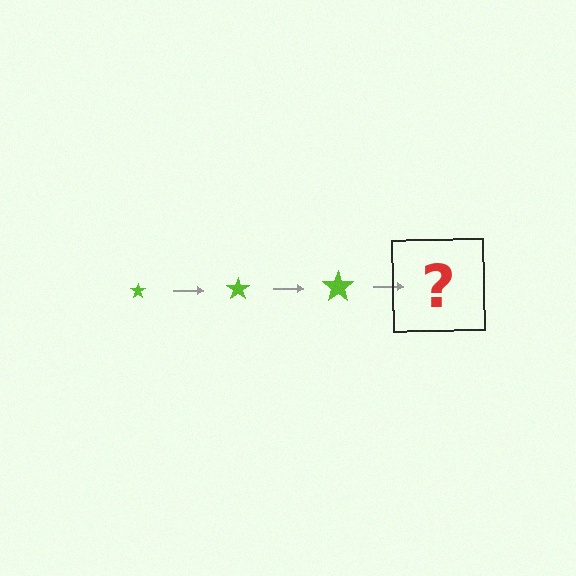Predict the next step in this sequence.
The next step is a lime star, larger than the previous one.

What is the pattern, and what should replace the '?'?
The pattern is that the star gets progressively larger each step. The '?' should be a lime star, larger than the previous one.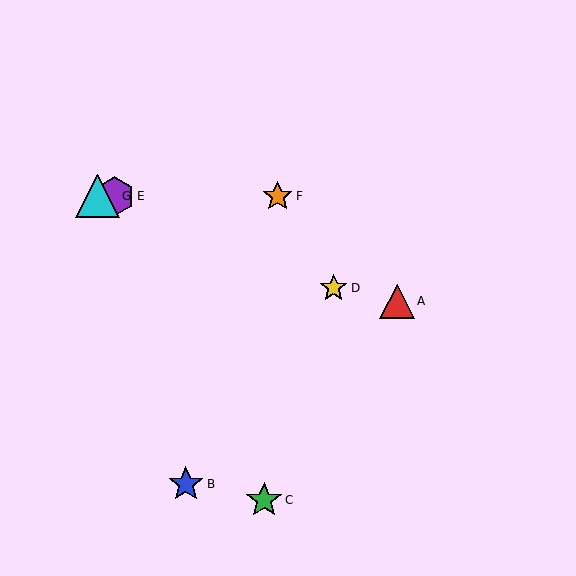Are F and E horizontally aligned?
Yes, both are at y≈196.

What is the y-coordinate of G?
Object G is at y≈196.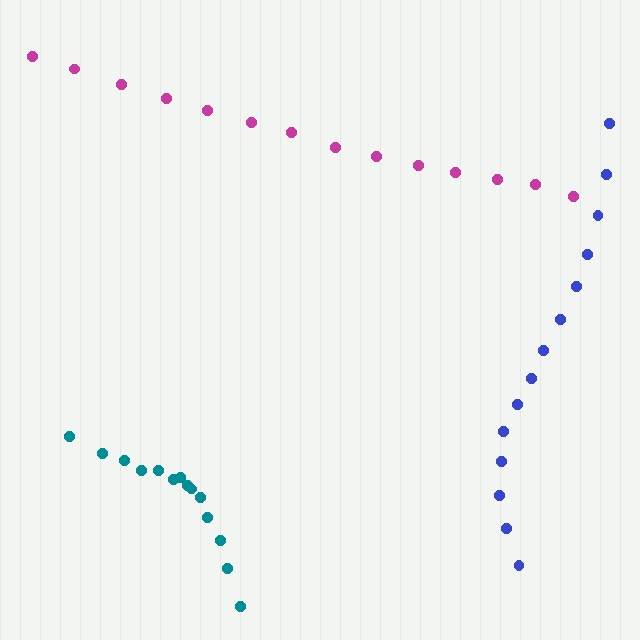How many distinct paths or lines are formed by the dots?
There are 3 distinct paths.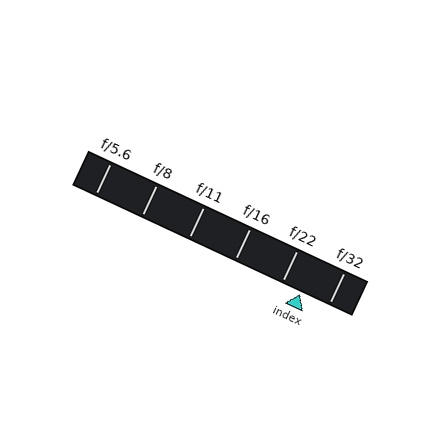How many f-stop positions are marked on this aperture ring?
There are 6 f-stop positions marked.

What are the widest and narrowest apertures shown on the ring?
The widest aperture shown is f/5.6 and the narrowest is f/32.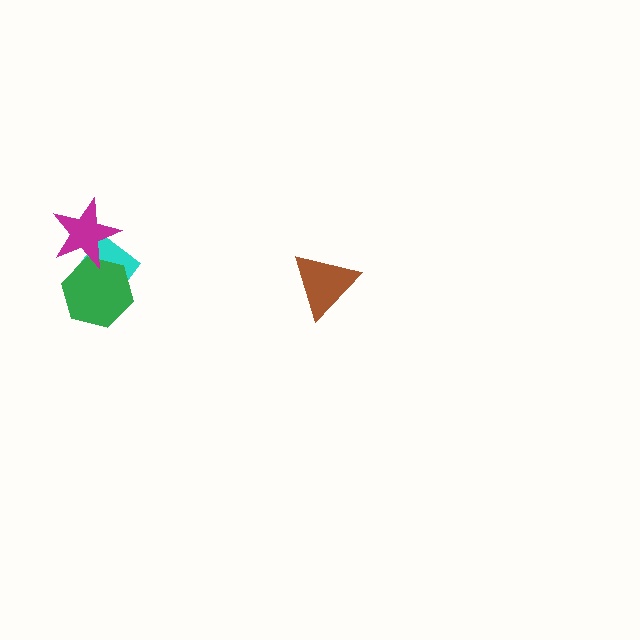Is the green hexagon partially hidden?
Yes, it is partially covered by another shape.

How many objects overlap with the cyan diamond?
2 objects overlap with the cyan diamond.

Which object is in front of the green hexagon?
The magenta star is in front of the green hexagon.